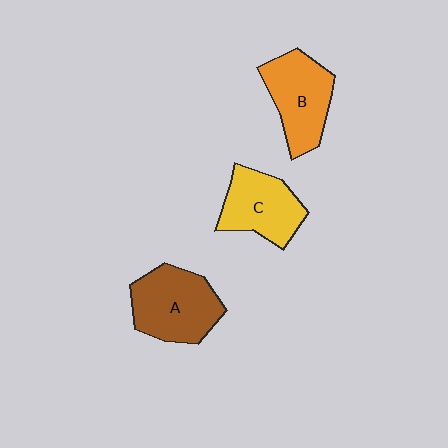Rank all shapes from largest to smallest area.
From largest to smallest: A (brown), B (orange), C (yellow).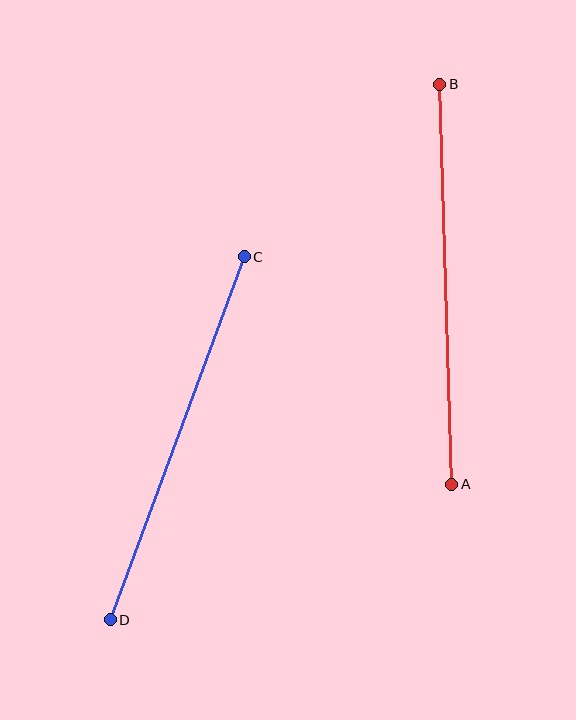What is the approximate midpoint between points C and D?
The midpoint is at approximately (177, 438) pixels.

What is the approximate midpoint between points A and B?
The midpoint is at approximately (446, 284) pixels.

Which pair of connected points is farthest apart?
Points A and B are farthest apart.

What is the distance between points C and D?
The distance is approximately 387 pixels.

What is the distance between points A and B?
The distance is approximately 400 pixels.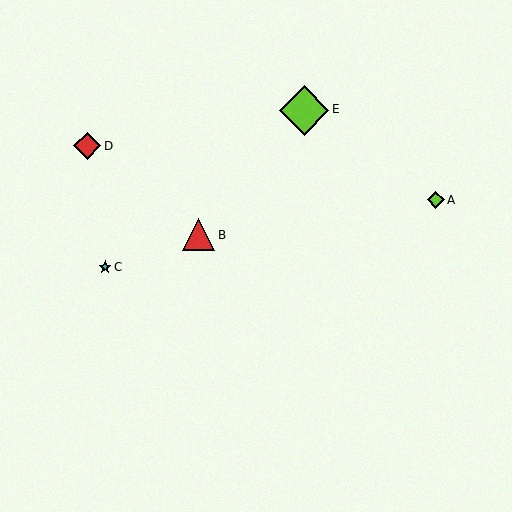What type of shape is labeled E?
Shape E is a lime diamond.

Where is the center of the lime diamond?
The center of the lime diamond is at (435, 200).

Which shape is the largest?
The lime diamond (labeled E) is the largest.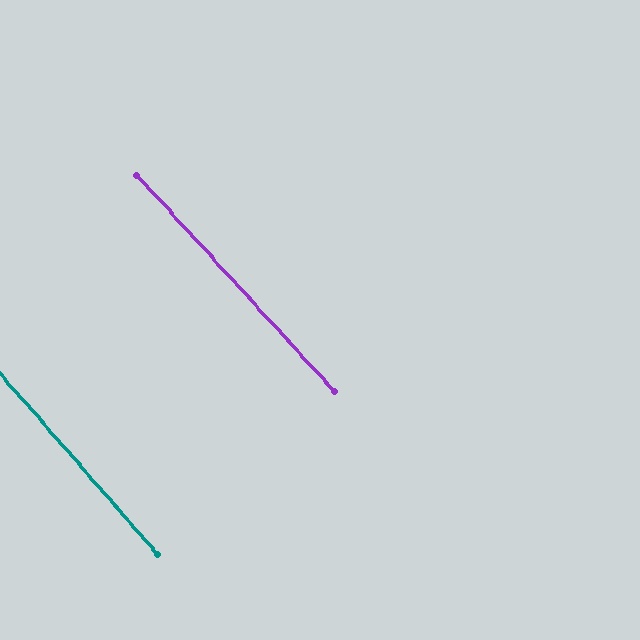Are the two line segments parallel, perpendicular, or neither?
Parallel — their directions differ by only 1.2°.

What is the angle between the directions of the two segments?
Approximately 1 degree.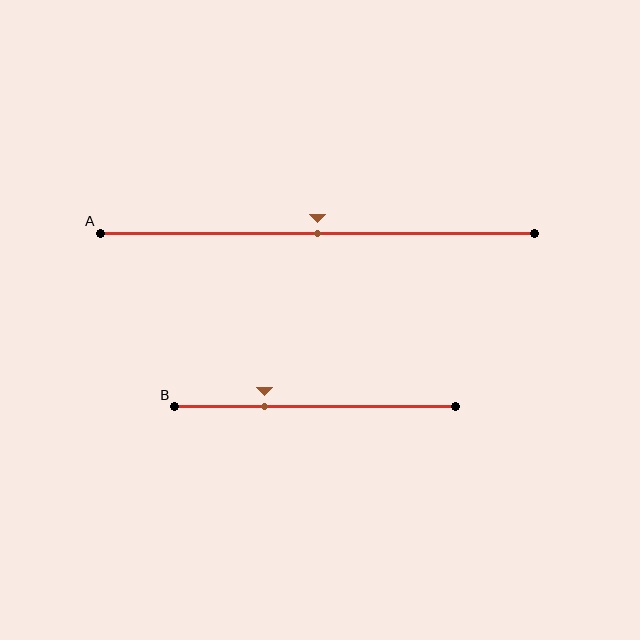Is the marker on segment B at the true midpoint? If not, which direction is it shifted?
No, the marker on segment B is shifted to the left by about 18% of the segment length.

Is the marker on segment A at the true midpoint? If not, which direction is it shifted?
Yes, the marker on segment A is at the true midpoint.